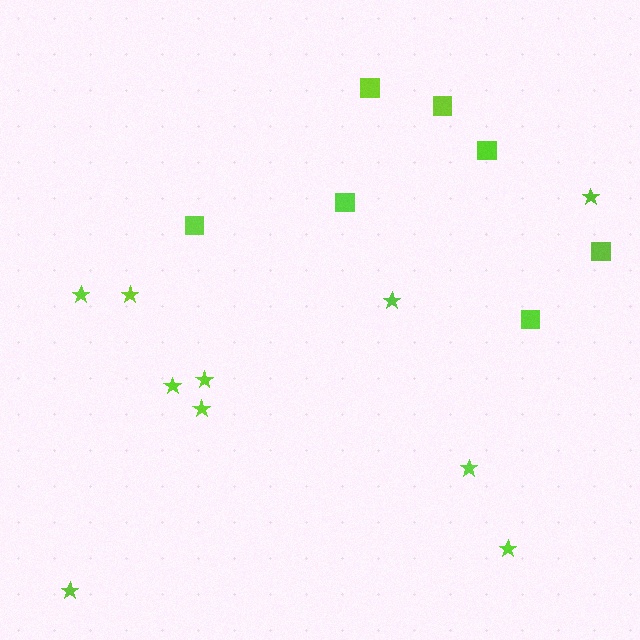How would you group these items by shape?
There are 2 groups: one group of stars (10) and one group of squares (7).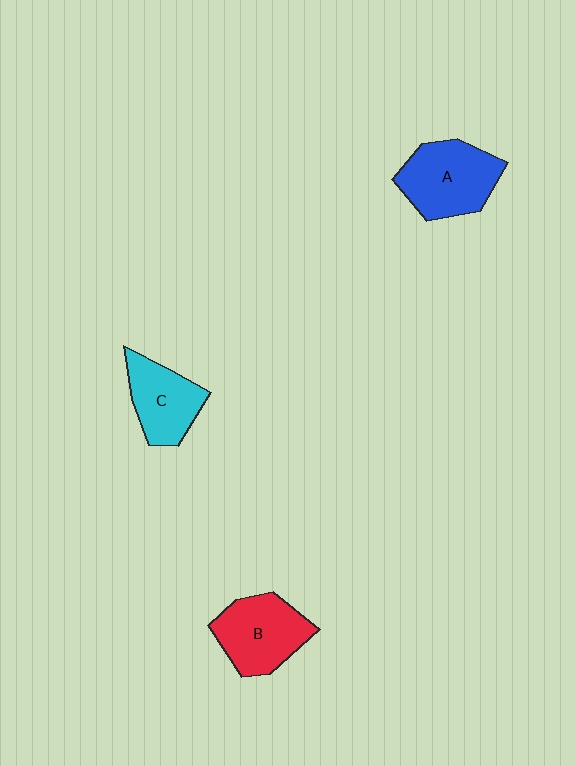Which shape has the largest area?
Shape A (blue).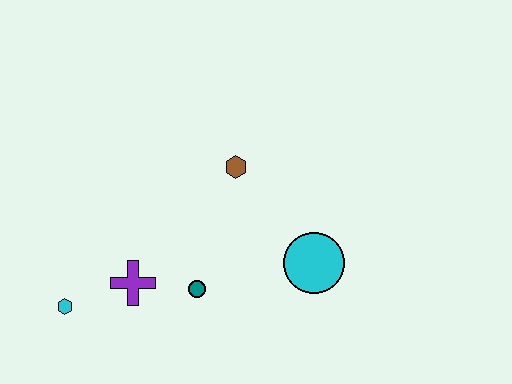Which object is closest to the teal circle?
The purple cross is closest to the teal circle.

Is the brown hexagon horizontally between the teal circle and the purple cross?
No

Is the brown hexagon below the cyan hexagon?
No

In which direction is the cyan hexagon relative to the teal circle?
The cyan hexagon is to the left of the teal circle.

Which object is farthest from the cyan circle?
The cyan hexagon is farthest from the cyan circle.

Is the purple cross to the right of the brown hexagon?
No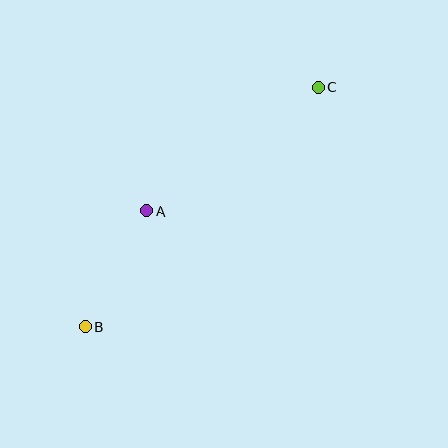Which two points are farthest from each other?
Points B and C are farthest from each other.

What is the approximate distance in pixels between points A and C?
The distance between A and C is approximately 211 pixels.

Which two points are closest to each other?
Points A and B are closest to each other.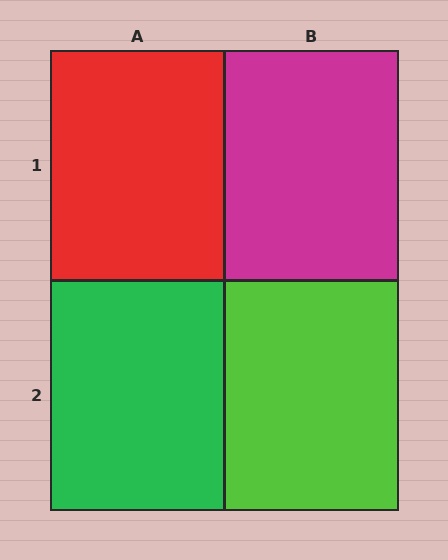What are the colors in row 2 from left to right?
Green, lime.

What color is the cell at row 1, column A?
Red.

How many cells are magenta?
1 cell is magenta.